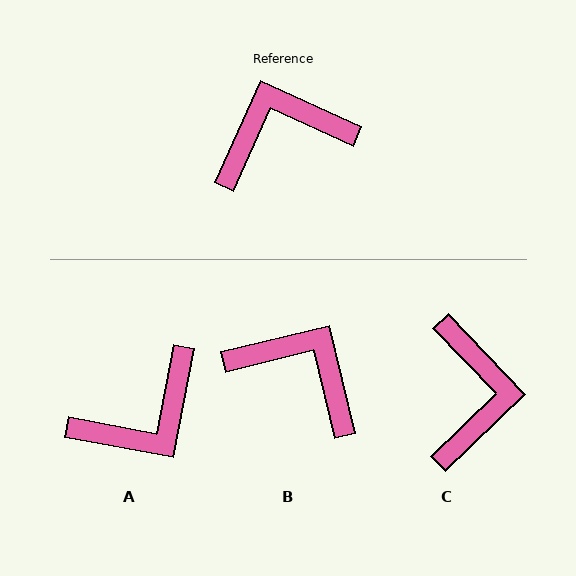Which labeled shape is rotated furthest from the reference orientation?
A, about 166 degrees away.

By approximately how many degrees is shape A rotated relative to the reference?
Approximately 166 degrees clockwise.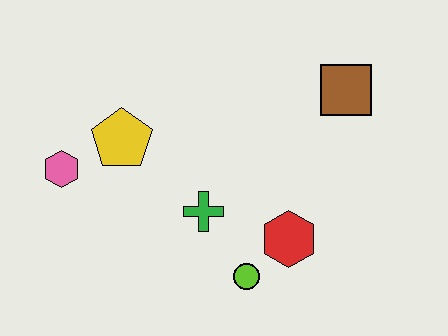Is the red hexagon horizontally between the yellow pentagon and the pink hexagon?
No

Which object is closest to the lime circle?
The red hexagon is closest to the lime circle.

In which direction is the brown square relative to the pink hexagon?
The brown square is to the right of the pink hexagon.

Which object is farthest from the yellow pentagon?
The brown square is farthest from the yellow pentagon.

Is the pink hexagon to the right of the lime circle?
No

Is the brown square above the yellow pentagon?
Yes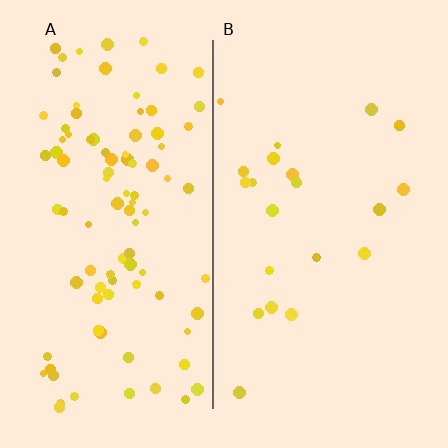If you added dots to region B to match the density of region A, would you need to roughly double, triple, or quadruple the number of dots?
Approximately quadruple.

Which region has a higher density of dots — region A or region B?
A (the left).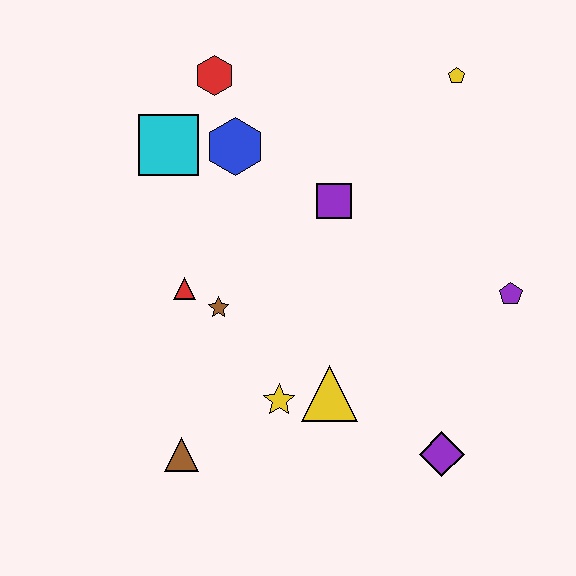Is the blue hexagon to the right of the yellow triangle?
No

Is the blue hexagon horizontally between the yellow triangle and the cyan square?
Yes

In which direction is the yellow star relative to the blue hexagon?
The yellow star is below the blue hexagon.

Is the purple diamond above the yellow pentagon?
No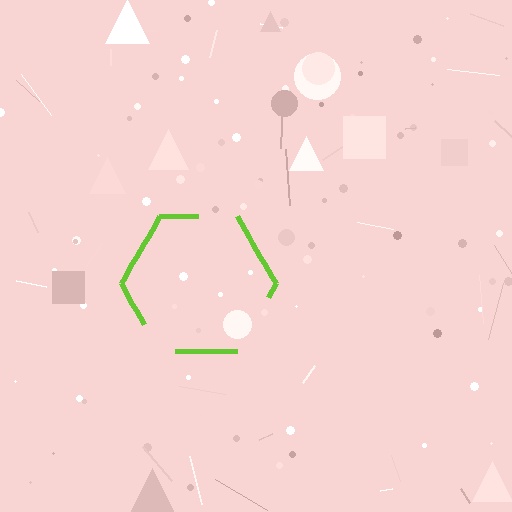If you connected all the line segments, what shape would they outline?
They would outline a hexagon.